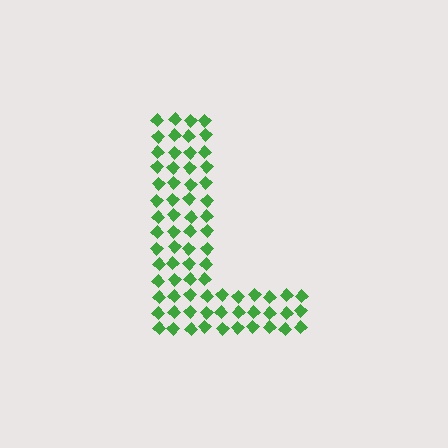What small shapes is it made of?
It is made of small diamonds.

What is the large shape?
The large shape is the letter L.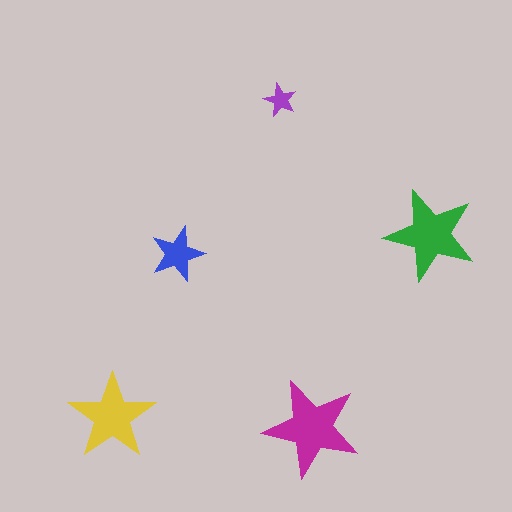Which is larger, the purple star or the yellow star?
The yellow one.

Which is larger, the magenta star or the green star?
The magenta one.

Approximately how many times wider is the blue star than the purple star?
About 1.5 times wider.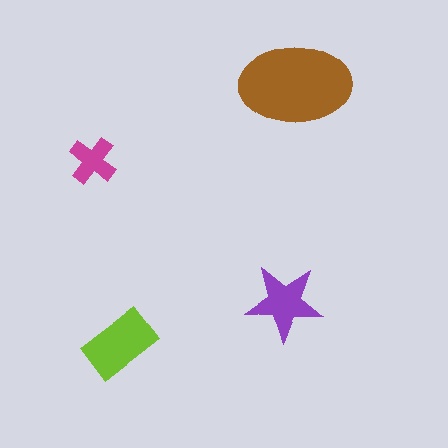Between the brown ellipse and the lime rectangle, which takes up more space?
The brown ellipse.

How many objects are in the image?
There are 4 objects in the image.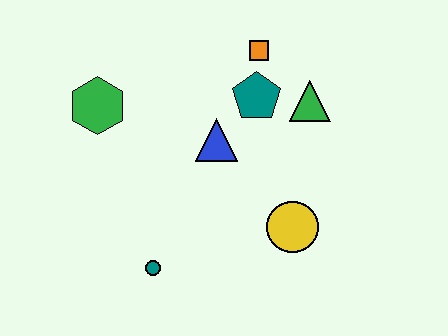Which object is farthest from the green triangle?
The teal circle is farthest from the green triangle.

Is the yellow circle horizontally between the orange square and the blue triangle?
No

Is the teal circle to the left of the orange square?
Yes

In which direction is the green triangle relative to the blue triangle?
The green triangle is to the right of the blue triangle.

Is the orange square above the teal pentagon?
Yes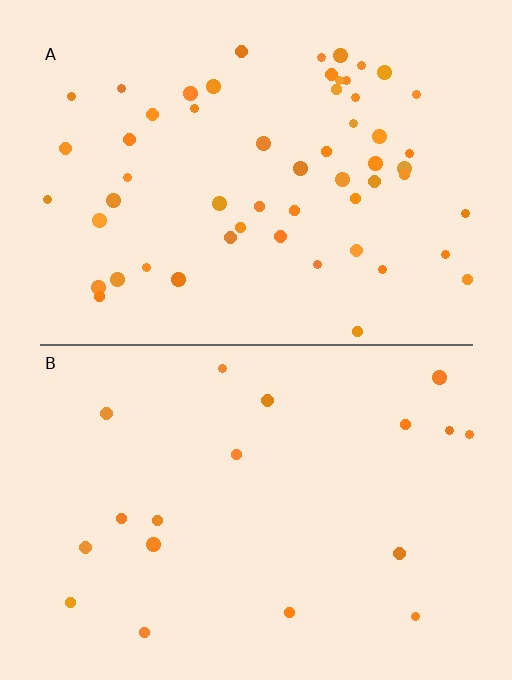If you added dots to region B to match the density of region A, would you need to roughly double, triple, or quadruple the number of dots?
Approximately triple.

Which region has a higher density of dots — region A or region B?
A (the top).